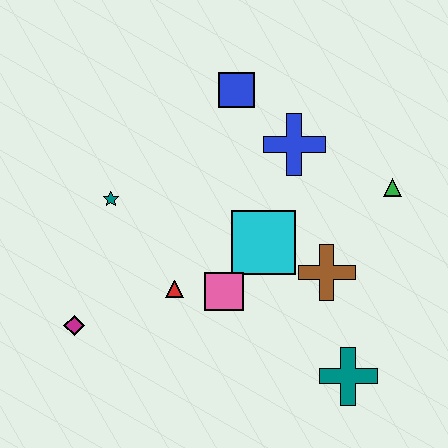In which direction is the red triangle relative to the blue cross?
The red triangle is below the blue cross.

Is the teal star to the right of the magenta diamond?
Yes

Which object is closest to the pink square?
The red triangle is closest to the pink square.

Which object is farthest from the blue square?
The teal cross is farthest from the blue square.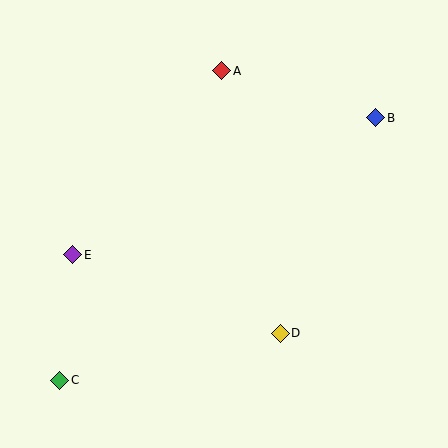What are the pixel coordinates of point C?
Point C is at (60, 380).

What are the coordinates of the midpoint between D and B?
The midpoint between D and B is at (328, 226).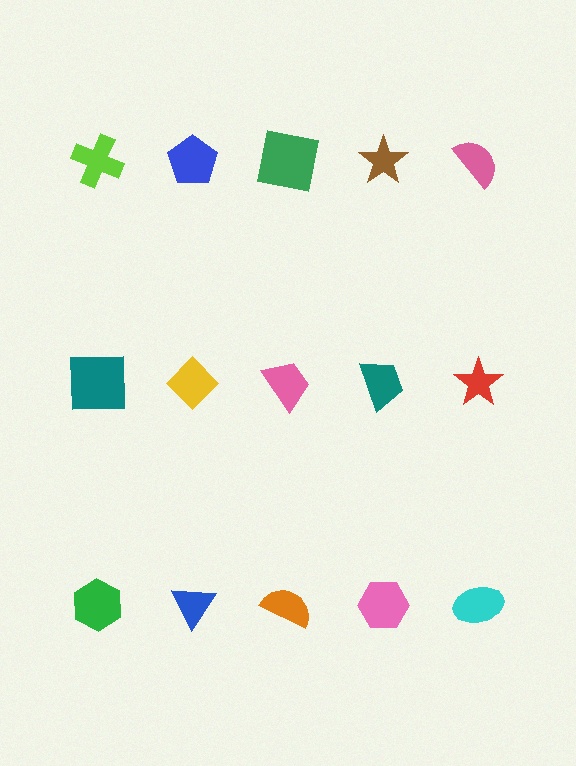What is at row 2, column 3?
A pink trapezoid.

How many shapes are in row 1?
5 shapes.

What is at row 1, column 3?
A green square.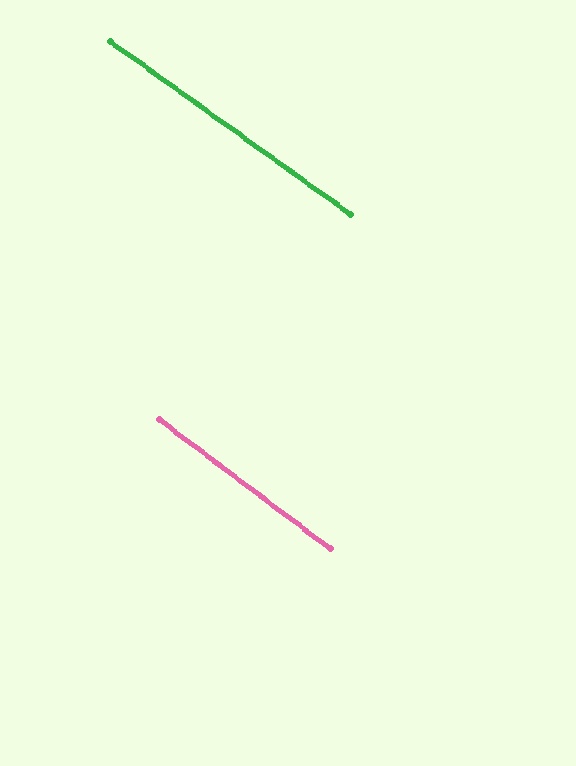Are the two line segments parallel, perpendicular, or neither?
Parallel — their directions differ by only 1.4°.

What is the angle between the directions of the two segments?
Approximately 1 degree.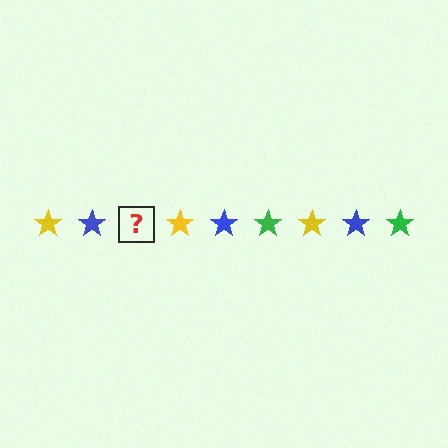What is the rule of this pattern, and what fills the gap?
The rule is that the pattern cycles through yellow, blue, green stars. The gap should be filled with a green star.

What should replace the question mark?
The question mark should be replaced with a green star.